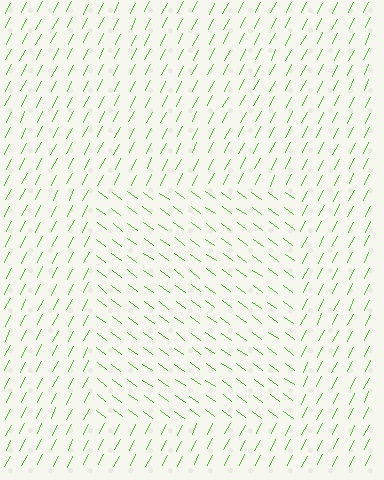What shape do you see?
I see a rectangle.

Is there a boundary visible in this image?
Yes, there is a texture boundary formed by a change in line orientation.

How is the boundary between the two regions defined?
The boundary is defined purely by a change in line orientation (approximately 80 degrees difference). All lines are the same color and thickness.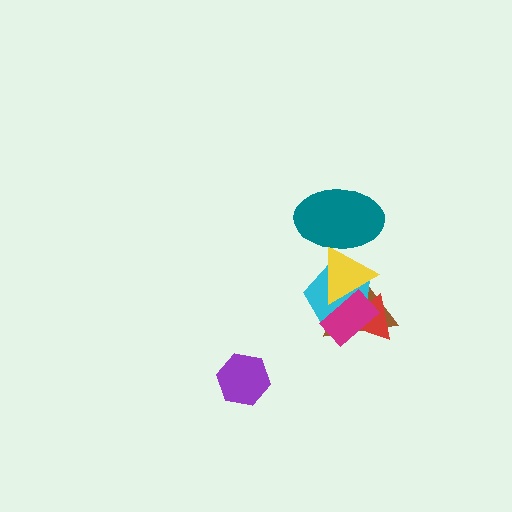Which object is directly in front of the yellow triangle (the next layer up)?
The red triangle is directly in front of the yellow triangle.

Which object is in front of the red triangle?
The magenta rectangle is in front of the red triangle.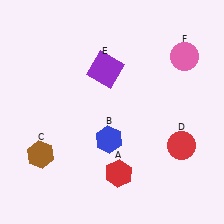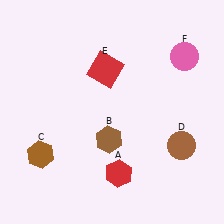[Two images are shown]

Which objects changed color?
B changed from blue to brown. D changed from red to brown. E changed from purple to red.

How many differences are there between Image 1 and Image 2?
There are 3 differences between the two images.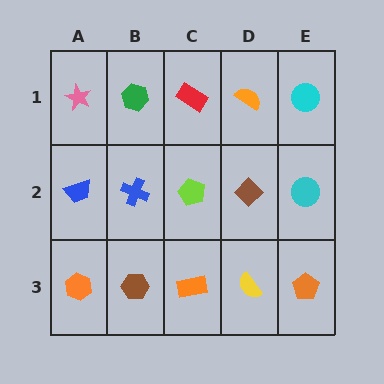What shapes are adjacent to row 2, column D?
An orange semicircle (row 1, column D), a yellow semicircle (row 3, column D), a lime pentagon (row 2, column C), a cyan circle (row 2, column E).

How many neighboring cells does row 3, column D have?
3.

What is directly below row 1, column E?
A cyan circle.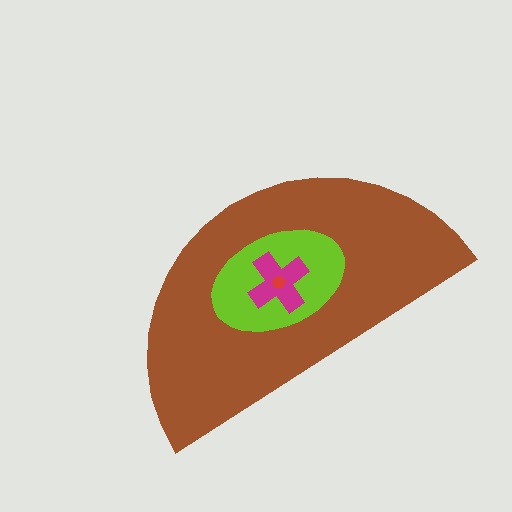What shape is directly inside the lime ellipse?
The magenta cross.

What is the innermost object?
The red pentagon.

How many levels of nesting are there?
4.